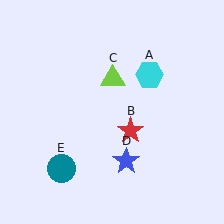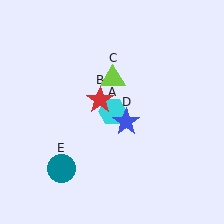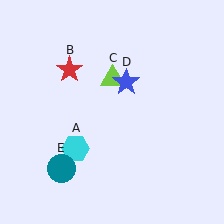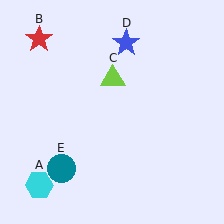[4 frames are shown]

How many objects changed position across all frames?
3 objects changed position: cyan hexagon (object A), red star (object B), blue star (object D).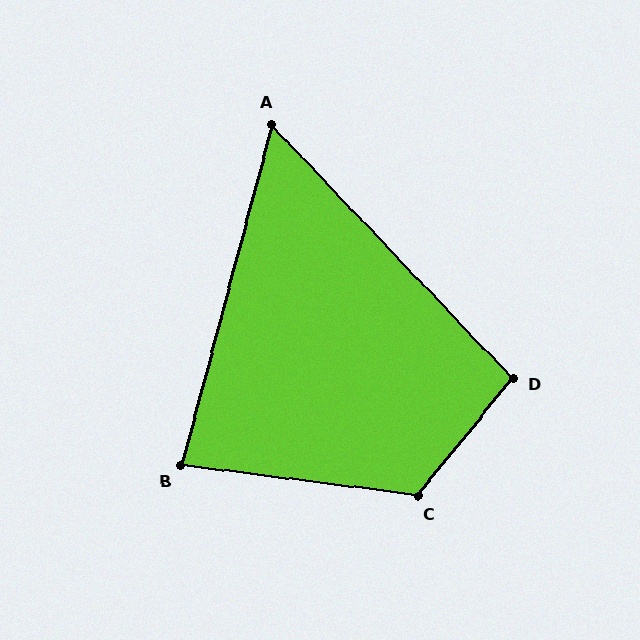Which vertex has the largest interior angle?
C, at approximately 122 degrees.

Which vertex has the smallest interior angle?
A, at approximately 58 degrees.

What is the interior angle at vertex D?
Approximately 98 degrees (obtuse).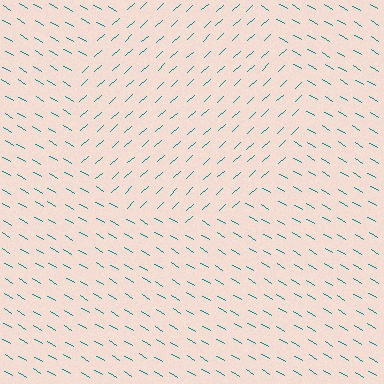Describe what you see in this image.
The image is filled with small teal line segments. A circle region in the image has lines oriented differently from the surrounding lines, creating a visible texture boundary.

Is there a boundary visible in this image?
Yes, there is a texture boundary formed by a change in line orientation.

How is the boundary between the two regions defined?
The boundary is defined purely by a change in line orientation (approximately 73 degrees difference). All lines are the same color and thickness.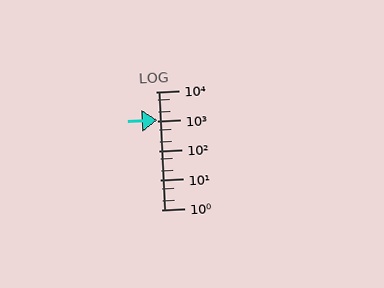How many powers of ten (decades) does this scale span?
The scale spans 4 decades, from 1 to 10000.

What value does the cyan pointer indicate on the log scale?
The pointer indicates approximately 1100.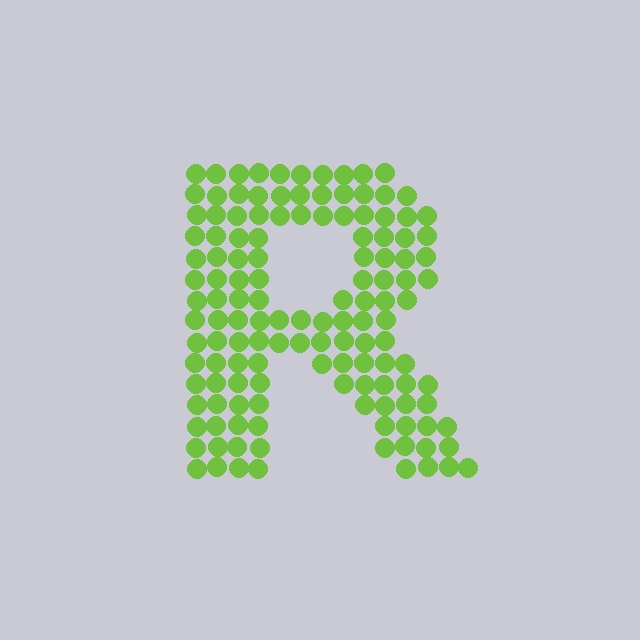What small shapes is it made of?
It is made of small circles.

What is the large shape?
The large shape is the letter R.